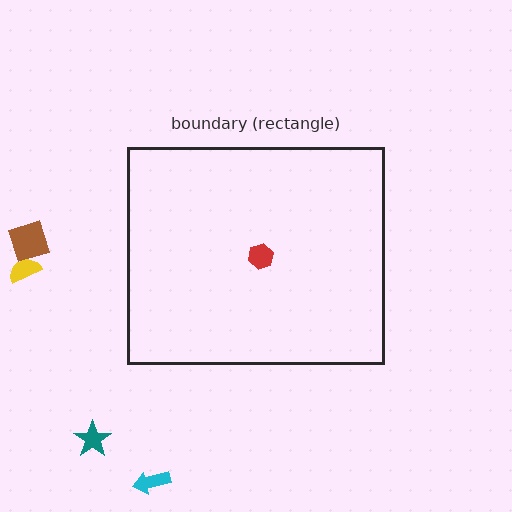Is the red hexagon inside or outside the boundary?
Inside.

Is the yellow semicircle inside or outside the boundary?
Outside.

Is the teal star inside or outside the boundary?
Outside.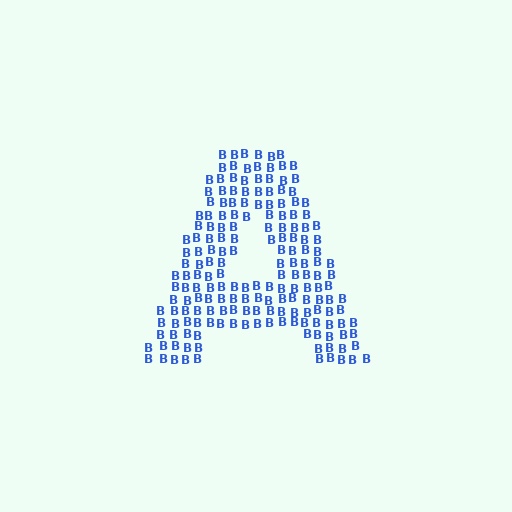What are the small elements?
The small elements are letter B's.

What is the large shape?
The large shape is the letter A.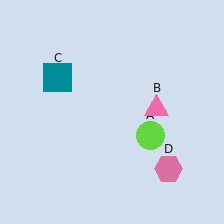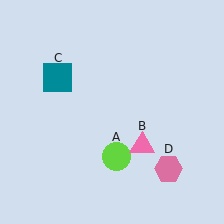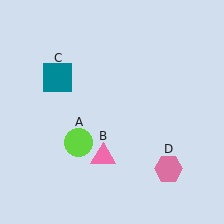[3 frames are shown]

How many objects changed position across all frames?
2 objects changed position: lime circle (object A), pink triangle (object B).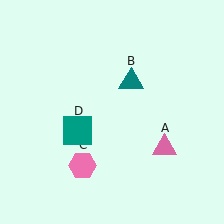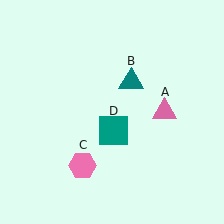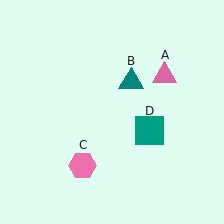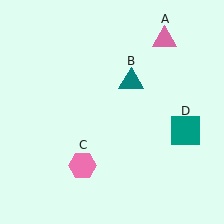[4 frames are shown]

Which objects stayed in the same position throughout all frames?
Teal triangle (object B) and pink hexagon (object C) remained stationary.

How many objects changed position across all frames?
2 objects changed position: pink triangle (object A), teal square (object D).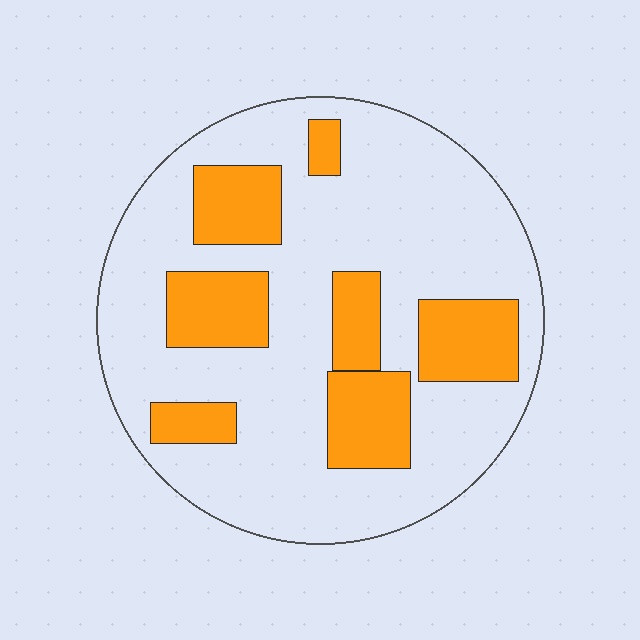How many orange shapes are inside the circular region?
7.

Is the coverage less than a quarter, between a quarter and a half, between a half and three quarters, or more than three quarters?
Between a quarter and a half.